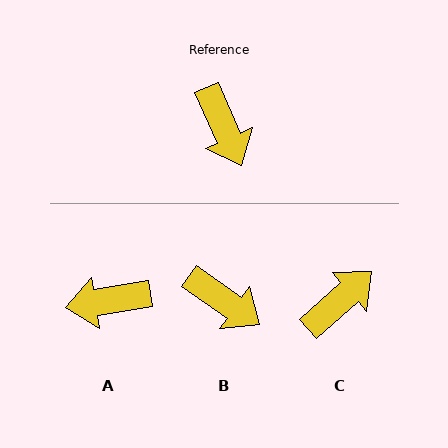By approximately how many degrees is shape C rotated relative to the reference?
Approximately 108 degrees counter-clockwise.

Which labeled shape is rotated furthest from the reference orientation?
C, about 108 degrees away.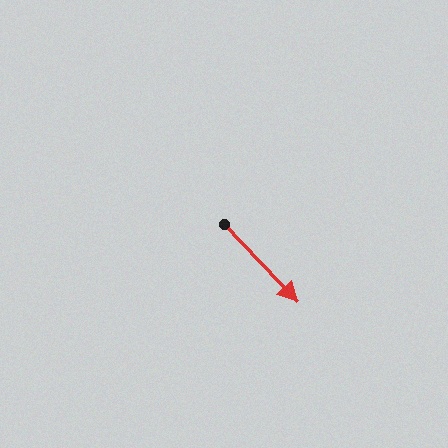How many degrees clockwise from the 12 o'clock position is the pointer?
Approximately 137 degrees.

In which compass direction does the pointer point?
Southeast.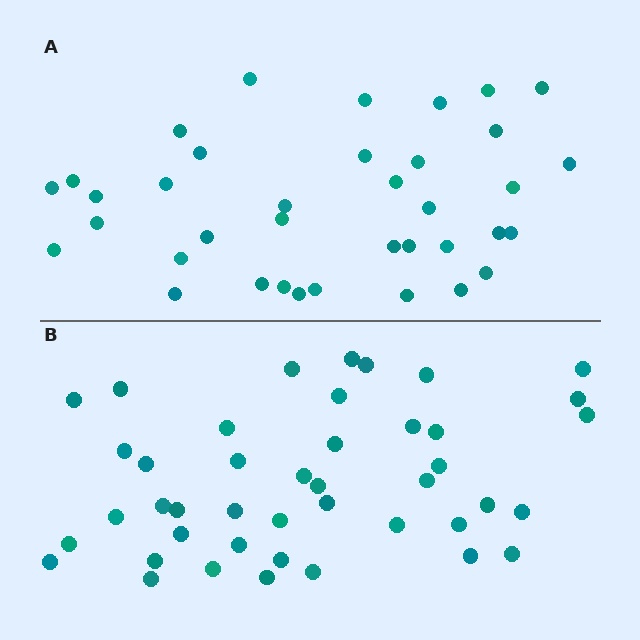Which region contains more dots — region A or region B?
Region B (the bottom region) has more dots.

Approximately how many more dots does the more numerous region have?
Region B has about 6 more dots than region A.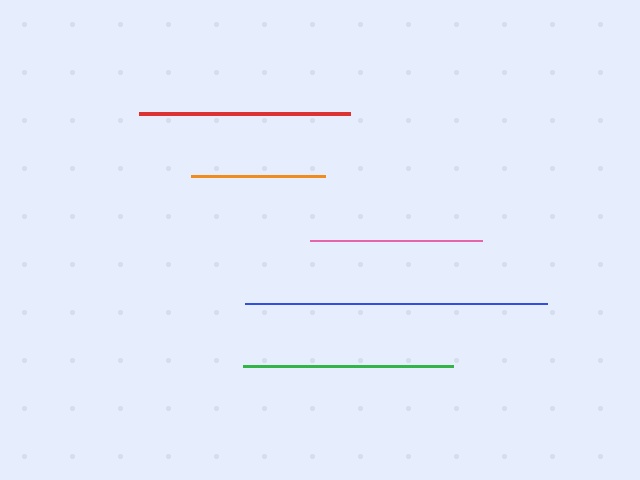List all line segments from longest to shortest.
From longest to shortest: blue, red, green, pink, orange.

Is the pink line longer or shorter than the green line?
The green line is longer than the pink line.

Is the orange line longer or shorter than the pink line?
The pink line is longer than the orange line.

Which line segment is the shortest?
The orange line is the shortest at approximately 134 pixels.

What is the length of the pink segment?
The pink segment is approximately 172 pixels long.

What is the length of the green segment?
The green segment is approximately 210 pixels long.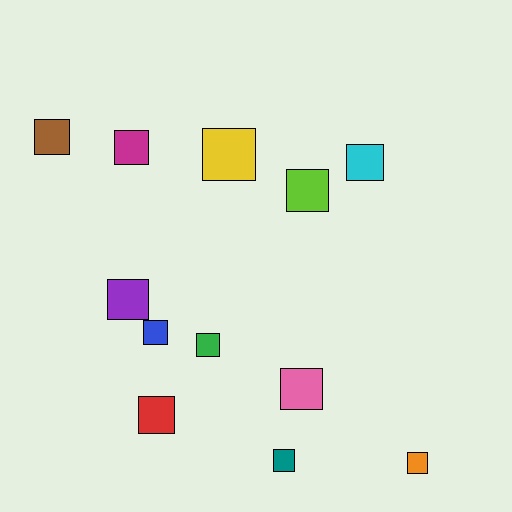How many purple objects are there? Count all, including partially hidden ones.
There is 1 purple object.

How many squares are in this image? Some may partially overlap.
There are 12 squares.